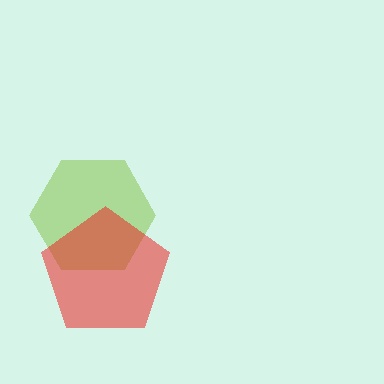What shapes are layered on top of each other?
The layered shapes are: a lime hexagon, a red pentagon.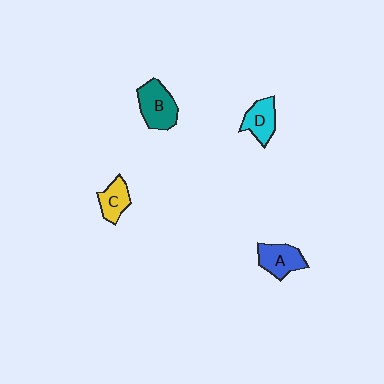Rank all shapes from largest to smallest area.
From largest to smallest: B (teal), A (blue), D (cyan), C (yellow).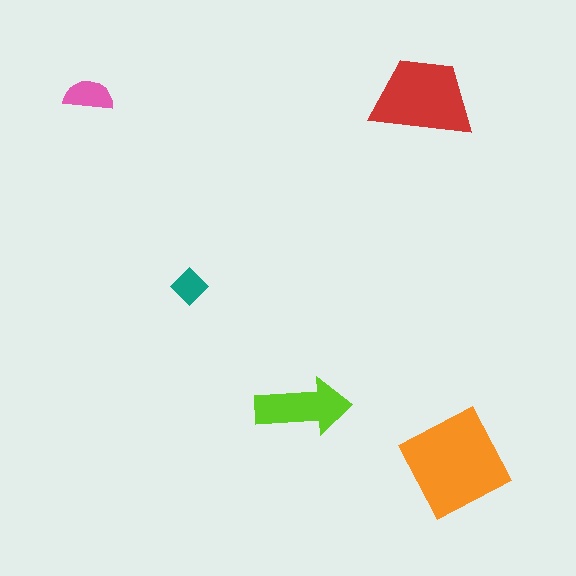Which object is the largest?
The orange square.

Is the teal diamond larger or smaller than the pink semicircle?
Smaller.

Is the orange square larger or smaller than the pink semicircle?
Larger.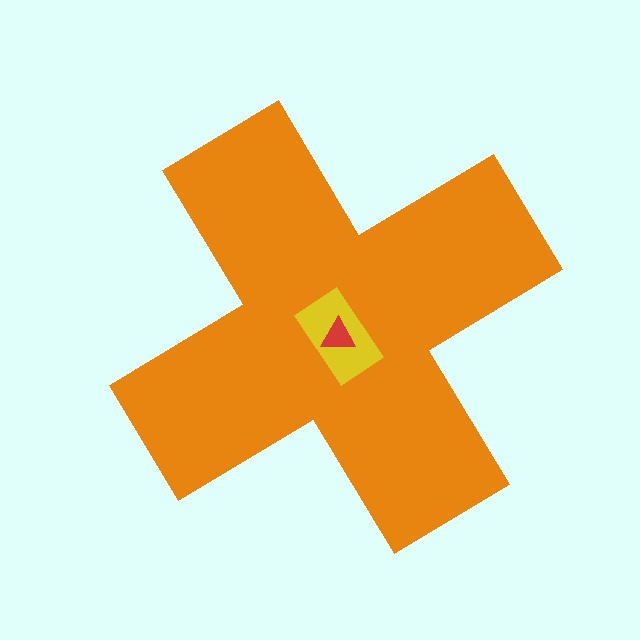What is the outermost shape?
The orange cross.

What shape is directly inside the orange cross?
The yellow rectangle.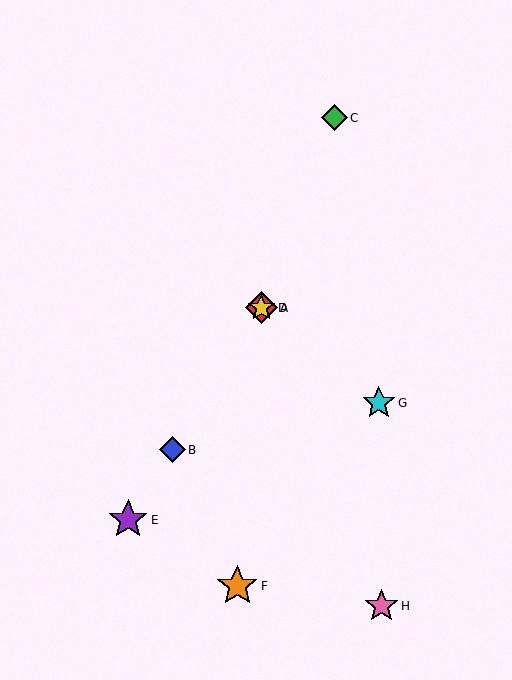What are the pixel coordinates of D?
Object D is at (261, 308).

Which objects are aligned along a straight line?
Objects A, B, D, E are aligned along a straight line.